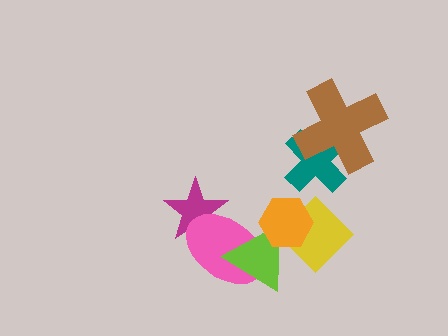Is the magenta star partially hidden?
Yes, it is partially covered by another shape.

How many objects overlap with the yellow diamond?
2 objects overlap with the yellow diamond.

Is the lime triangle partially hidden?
Yes, it is partially covered by another shape.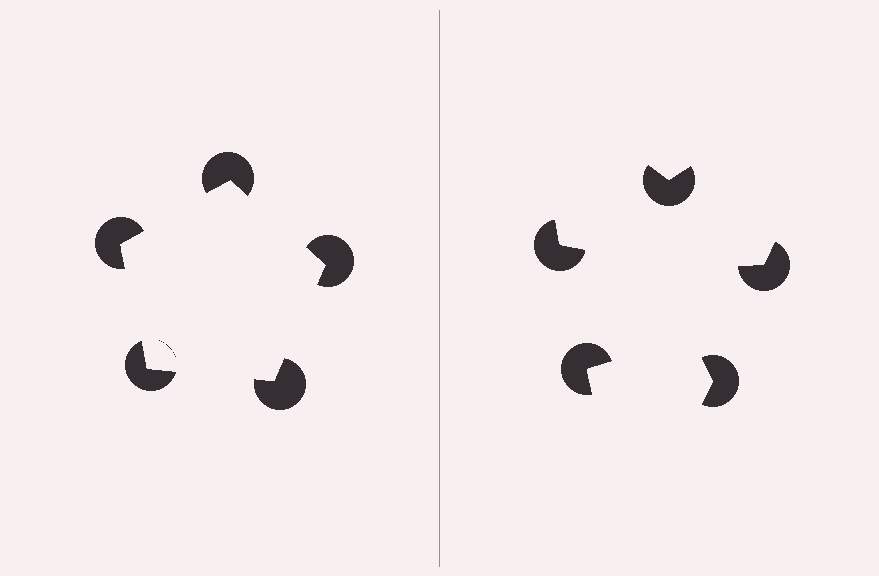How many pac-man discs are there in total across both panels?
10 — 5 on each side.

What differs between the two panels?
The pac-man discs are positioned identically on both sides; only the wedge orientations differ. On the left they align to a pentagon; on the right they are misaligned.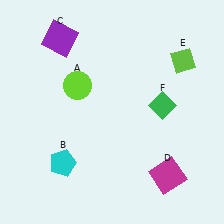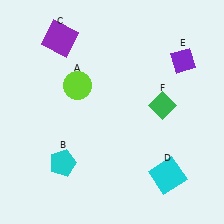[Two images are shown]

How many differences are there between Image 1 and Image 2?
There are 2 differences between the two images.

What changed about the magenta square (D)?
In Image 1, D is magenta. In Image 2, it changed to cyan.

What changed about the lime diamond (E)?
In Image 1, E is lime. In Image 2, it changed to purple.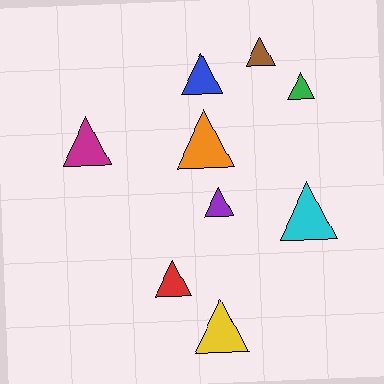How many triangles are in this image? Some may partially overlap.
There are 9 triangles.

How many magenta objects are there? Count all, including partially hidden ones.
There is 1 magenta object.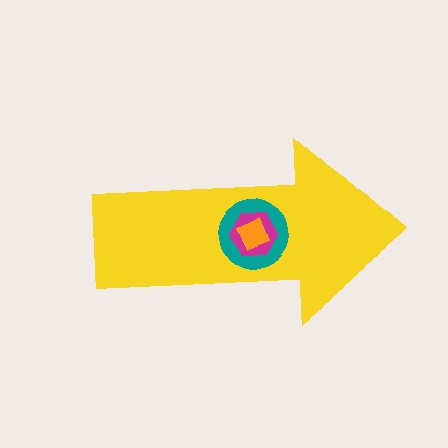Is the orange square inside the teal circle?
Yes.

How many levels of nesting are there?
4.